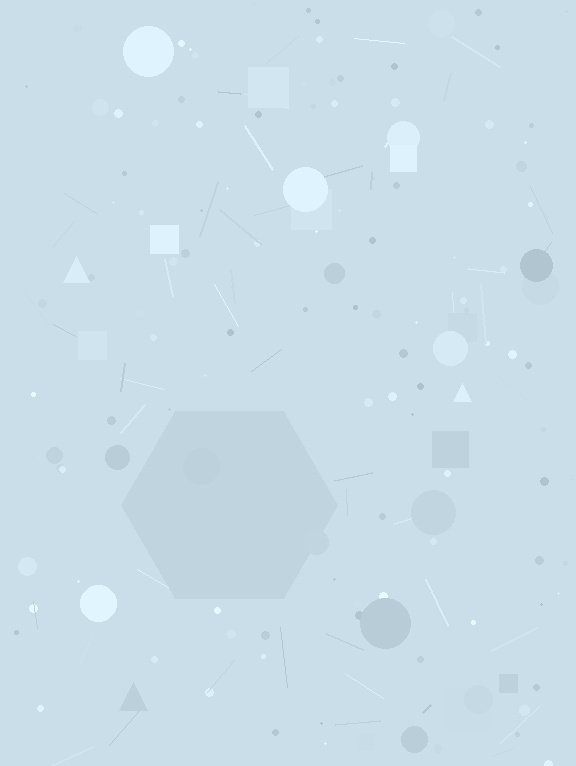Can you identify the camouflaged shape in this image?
The camouflaged shape is a hexagon.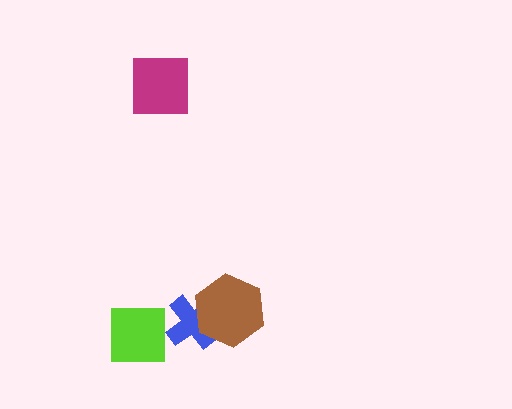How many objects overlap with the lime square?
0 objects overlap with the lime square.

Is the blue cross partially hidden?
Yes, it is partially covered by another shape.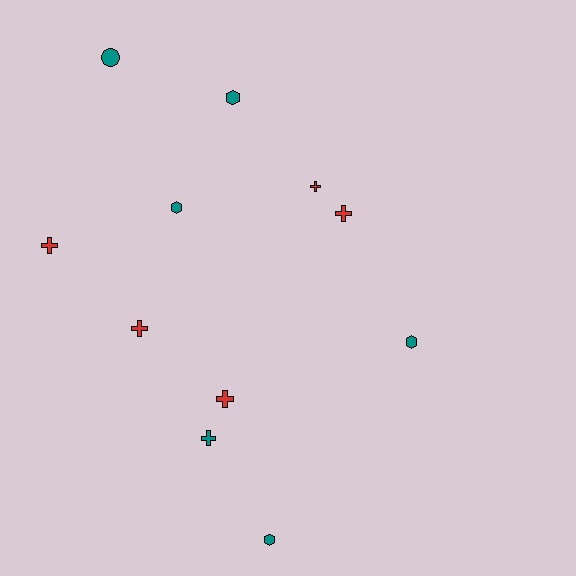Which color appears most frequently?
Teal, with 6 objects.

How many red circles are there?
There are no red circles.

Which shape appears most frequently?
Cross, with 6 objects.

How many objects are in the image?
There are 11 objects.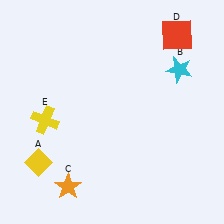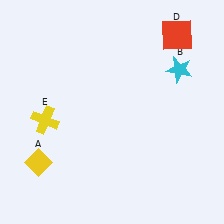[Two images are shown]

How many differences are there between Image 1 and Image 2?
There is 1 difference between the two images.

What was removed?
The orange star (C) was removed in Image 2.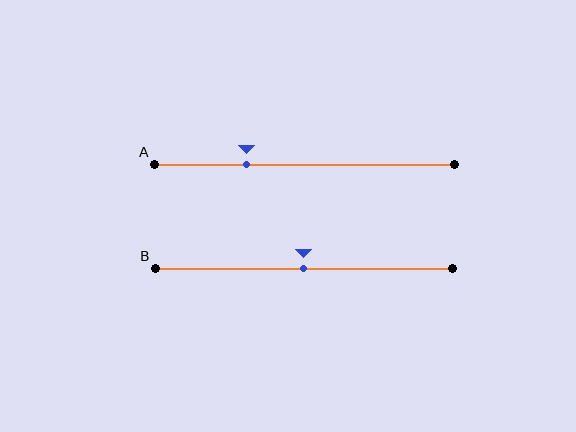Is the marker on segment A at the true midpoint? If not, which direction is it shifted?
No, the marker on segment A is shifted to the left by about 19% of the segment length.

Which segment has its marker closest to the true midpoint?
Segment B has its marker closest to the true midpoint.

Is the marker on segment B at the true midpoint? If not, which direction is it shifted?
Yes, the marker on segment B is at the true midpoint.